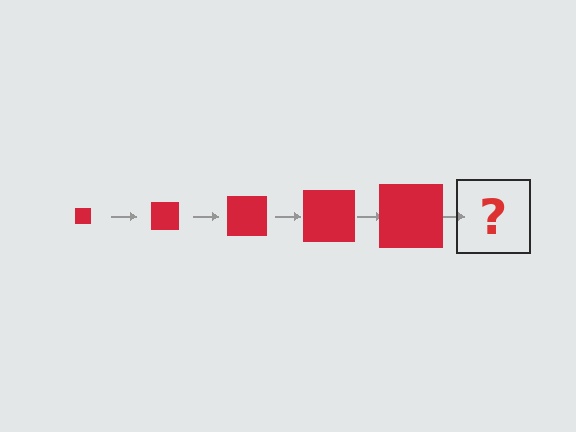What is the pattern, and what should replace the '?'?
The pattern is that the square gets progressively larger each step. The '?' should be a red square, larger than the previous one.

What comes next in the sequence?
The next element should be a red square, larger than the previous one.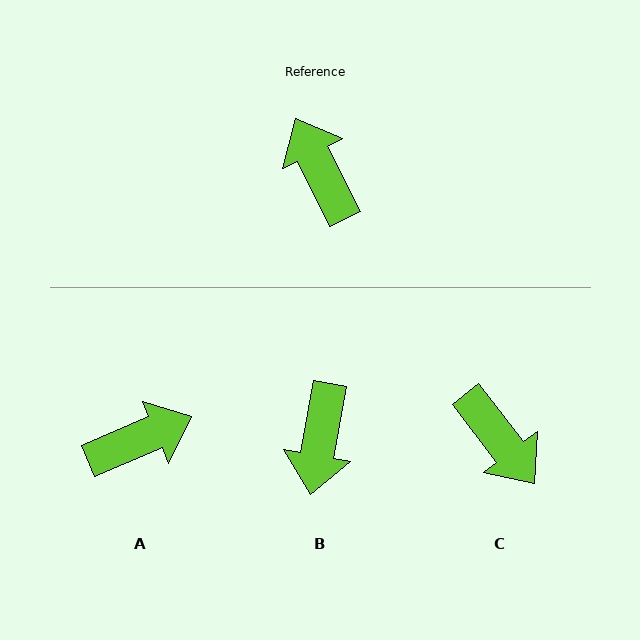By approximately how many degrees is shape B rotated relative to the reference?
Approximately 144 degrees counter-clockwise.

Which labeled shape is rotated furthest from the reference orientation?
C, about 169 degrees away.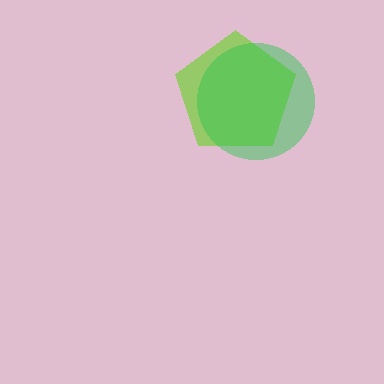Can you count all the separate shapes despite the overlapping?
Yes, there are 2 separate shapes.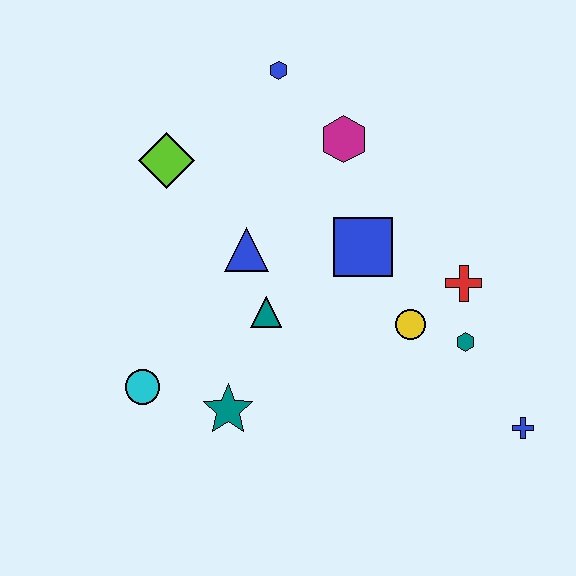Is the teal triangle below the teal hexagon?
No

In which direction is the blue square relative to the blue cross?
The blue square is above the blue cross.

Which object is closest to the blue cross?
The teal hexagon is closest to the blue cross.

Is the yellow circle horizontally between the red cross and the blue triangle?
Yes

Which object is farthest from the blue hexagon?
The blue cross is farthest from the blue hexagon.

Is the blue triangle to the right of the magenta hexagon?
No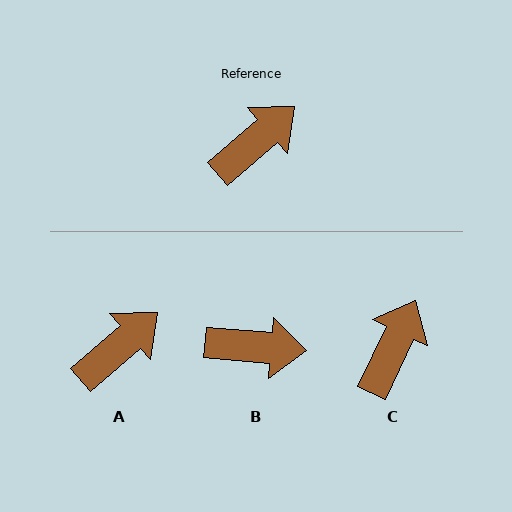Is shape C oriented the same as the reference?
No, it is off by about 23 degrees.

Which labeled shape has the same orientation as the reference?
A.